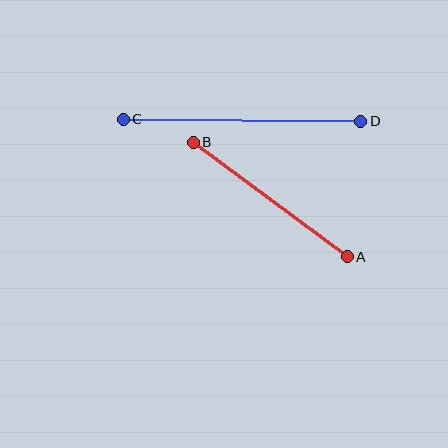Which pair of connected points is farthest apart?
Points C and D are farthest apart.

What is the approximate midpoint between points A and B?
The midpoint is at approximately (270, 200) pixels.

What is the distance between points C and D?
The distance is approximately 238 pixels.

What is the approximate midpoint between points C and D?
The midpoint is at approximately (242, 120) pixels.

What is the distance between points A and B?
The distance is approximately 192 pixels.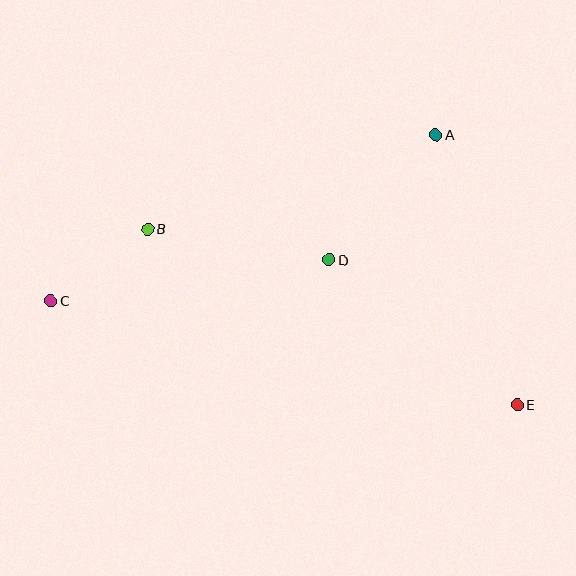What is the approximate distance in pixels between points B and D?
The distance between B and D is approximately 184 pixels.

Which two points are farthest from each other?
Points C and E are farthest from each other.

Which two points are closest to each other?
Points B and C are closest to each other.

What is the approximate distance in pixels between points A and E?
The distance between A and E is approximately 282 pixels.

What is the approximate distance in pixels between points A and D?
The distance between A and D is approximately 165 pixels.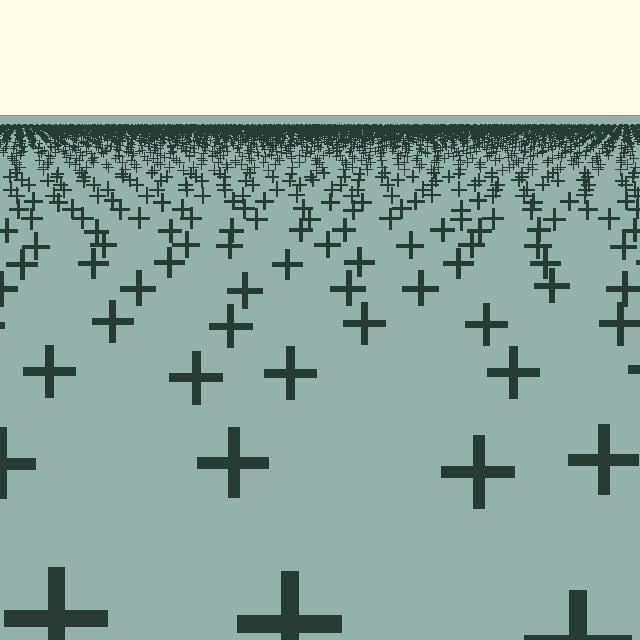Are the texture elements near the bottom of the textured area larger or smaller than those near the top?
Larger. Near the bottom, elements are closer to the viewer and appear at a bigger on-screen size.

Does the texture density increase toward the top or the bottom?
Density increases toward the top.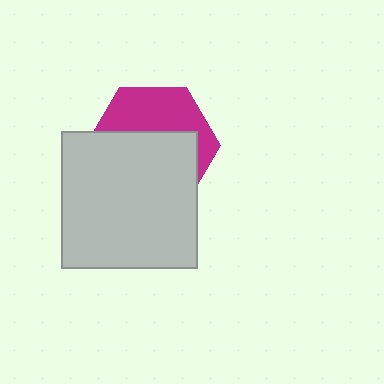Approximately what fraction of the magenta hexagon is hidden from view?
Roughly 59% of the magenta hexagon is hidden behind the light gray square.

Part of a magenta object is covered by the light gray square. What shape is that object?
It is a hexagon.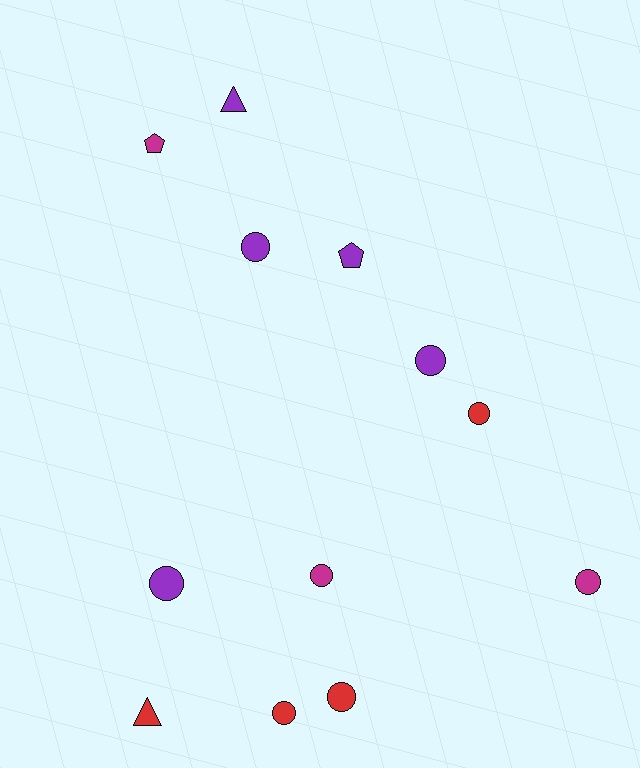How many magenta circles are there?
There are 2 magenta circles.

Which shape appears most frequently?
Circle, with 8 objects.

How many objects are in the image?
There are 12 objects.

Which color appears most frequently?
Purple, with 5 objects.